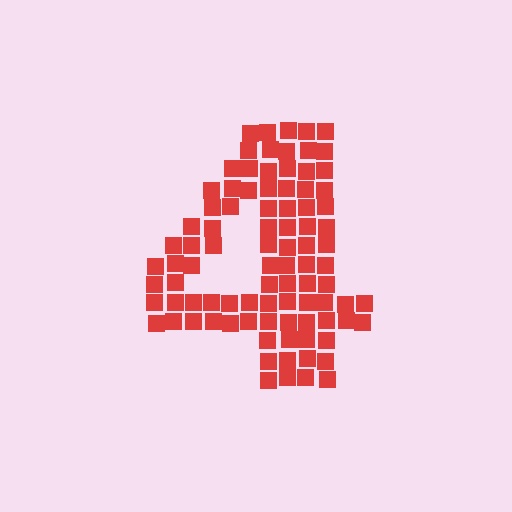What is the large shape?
The large shape is the digit 4.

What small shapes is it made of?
It is made of small squares.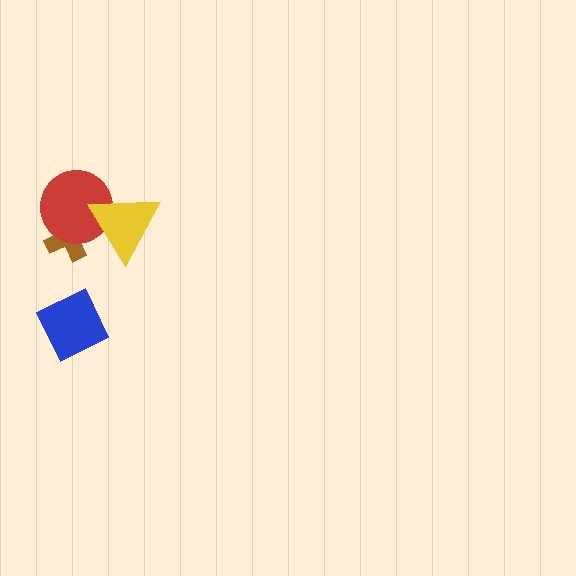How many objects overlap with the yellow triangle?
2 objects overlap with the yellow triangle.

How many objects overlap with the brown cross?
2 objects overlap with the brown cross.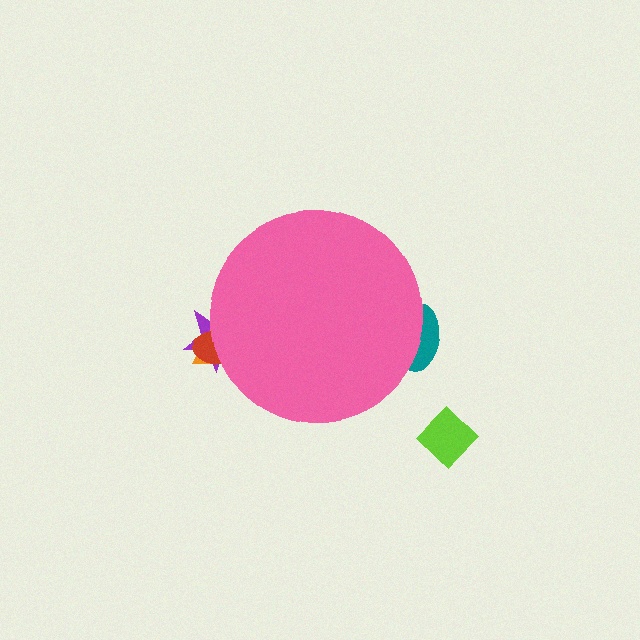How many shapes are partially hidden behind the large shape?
4 shapes are partially hidden.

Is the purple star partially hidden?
Yes, the purple star is partially hidden behind the pink circle.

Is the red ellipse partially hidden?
Yes, the red ellipse is partially hidden behind the pink circle.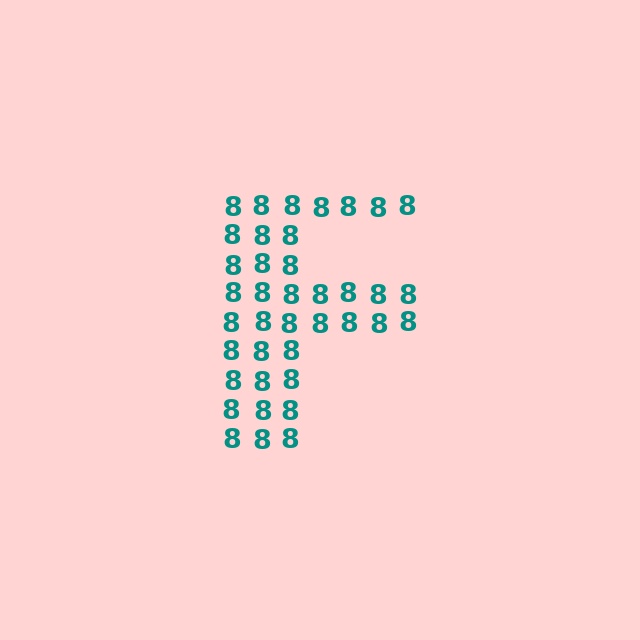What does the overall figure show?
The overall figure shows the letter F.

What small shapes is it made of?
It is made of small digit 8's.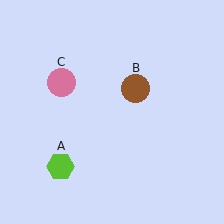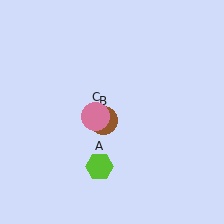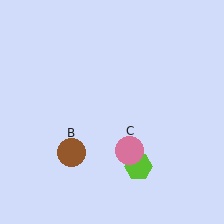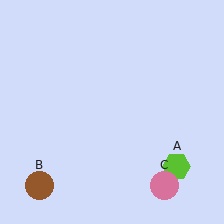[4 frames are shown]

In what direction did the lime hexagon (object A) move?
The lime hexagon (object A) moved right.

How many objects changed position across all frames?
3 objects changed position: lime hexagon (object A), brown circle (object B), pink circle (object C).